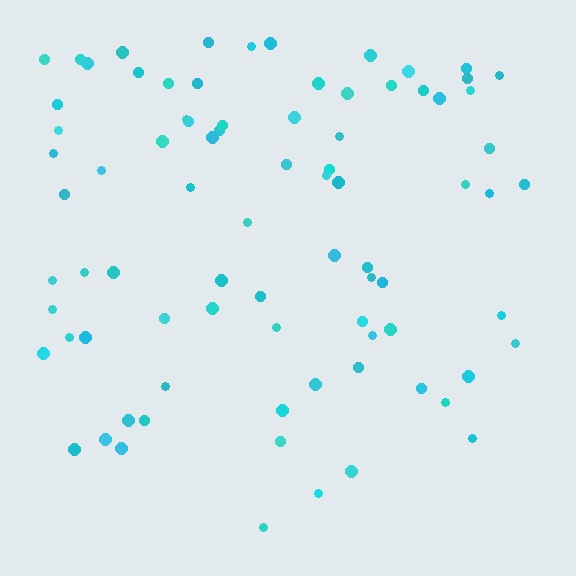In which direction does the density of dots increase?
From bottom to top, with the top side densest.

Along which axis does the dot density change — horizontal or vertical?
Vertical.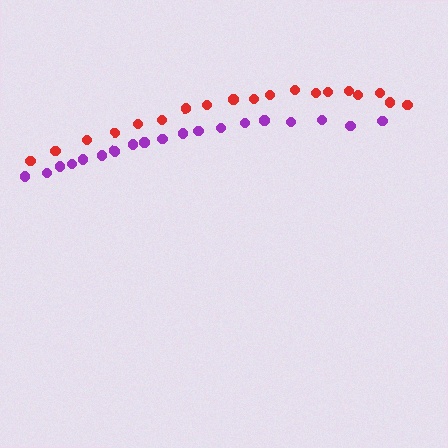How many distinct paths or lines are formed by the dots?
There are 2 distinct paths.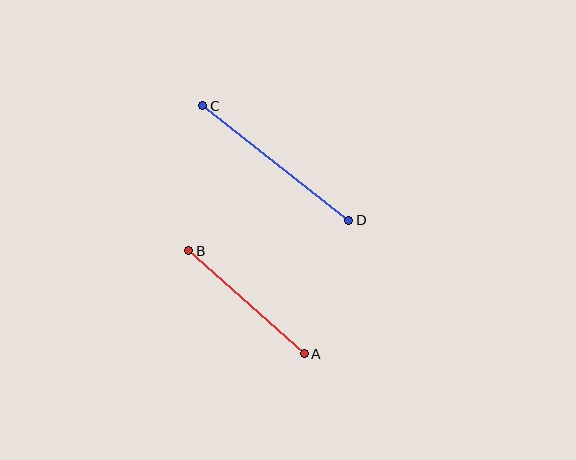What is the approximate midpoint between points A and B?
The midpoint is at approximately (246, 302) pixels.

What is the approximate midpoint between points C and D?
The midpoint is at approximately (276, 163) pixels.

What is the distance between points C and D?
The distance is approximately 185 pixels.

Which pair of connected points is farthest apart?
Points C and D are farthest apart.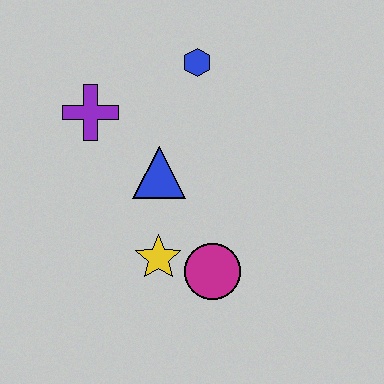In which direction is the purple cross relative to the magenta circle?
The purple cross is above the magenta circle.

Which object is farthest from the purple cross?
The magenta circle is farthest from the purple cross.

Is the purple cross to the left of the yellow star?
Yes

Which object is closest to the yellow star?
The magenta circle is closest to the yellow star.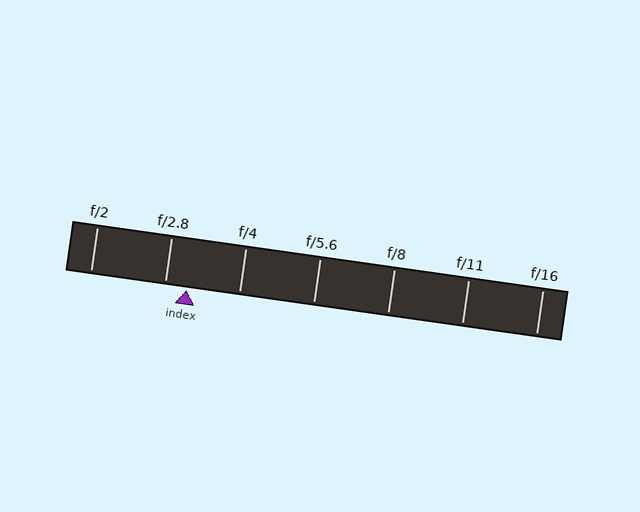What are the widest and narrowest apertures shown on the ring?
The widest aperture shown is f/2 and the narrowest is f/16.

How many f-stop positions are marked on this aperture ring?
There are 7 f-stop positions marked.